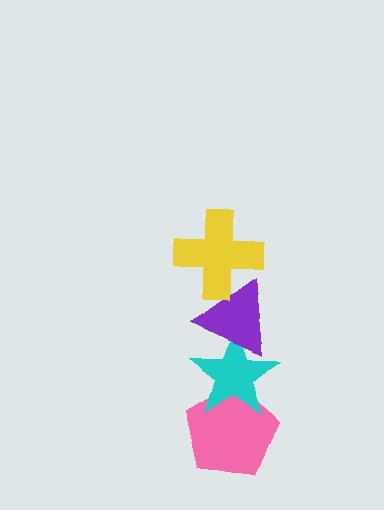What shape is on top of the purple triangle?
The yellow cross is on top of the purple triangle.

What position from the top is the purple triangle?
The purple triangle is 2nd from the top.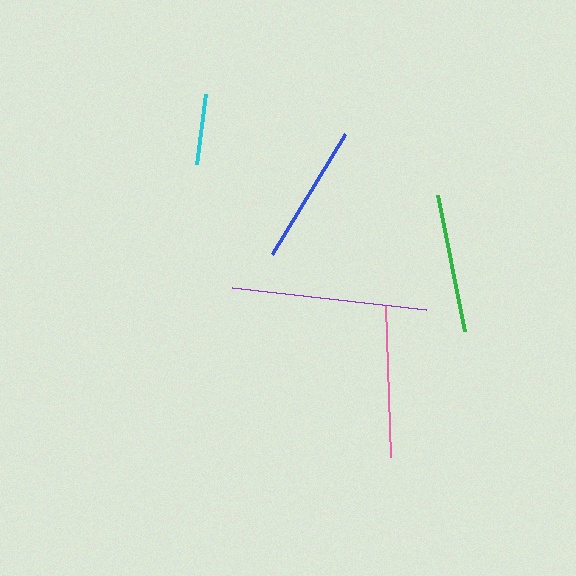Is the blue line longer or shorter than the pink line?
The pink line is longer than the blue line.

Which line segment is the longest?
The purple line is the longest at approximately 195 pixels.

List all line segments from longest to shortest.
From longest to shortest: purple, pink, blue, green, cyan.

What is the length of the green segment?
The green segment is approximately 139 pixels long.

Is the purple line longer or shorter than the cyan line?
The purple line is longer than the cyan line.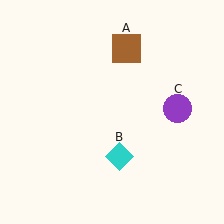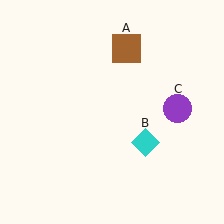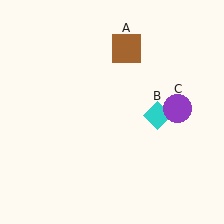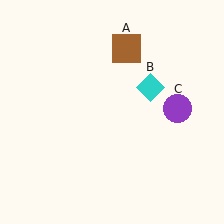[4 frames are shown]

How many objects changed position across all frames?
1 object changed position: cyan diamond (object B).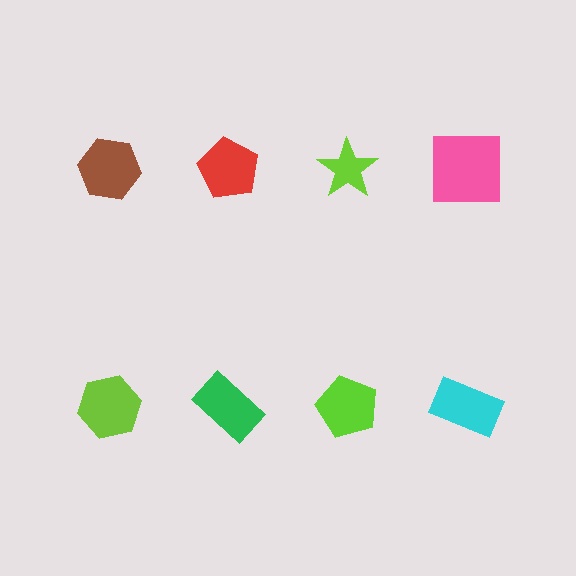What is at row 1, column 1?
A brown hexagon.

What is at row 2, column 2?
A green rectangle.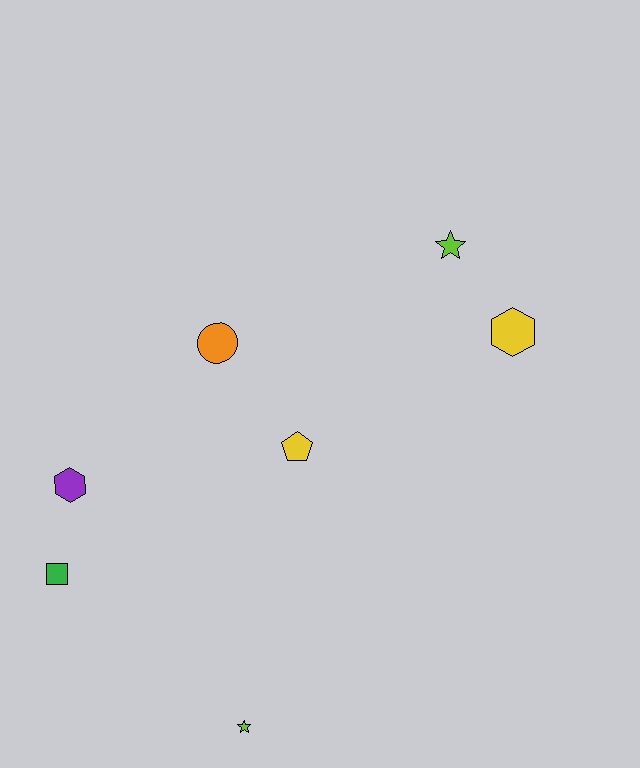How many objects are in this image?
There are 7 objects.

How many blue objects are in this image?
There are no blue objects.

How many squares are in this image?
There is 1 square.